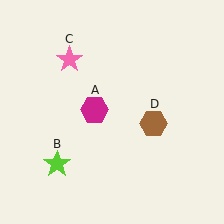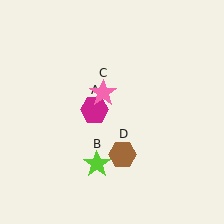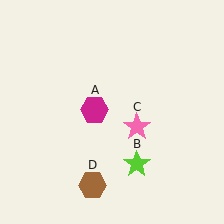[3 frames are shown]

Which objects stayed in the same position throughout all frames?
Magenta hexagon (object A) remained stationary.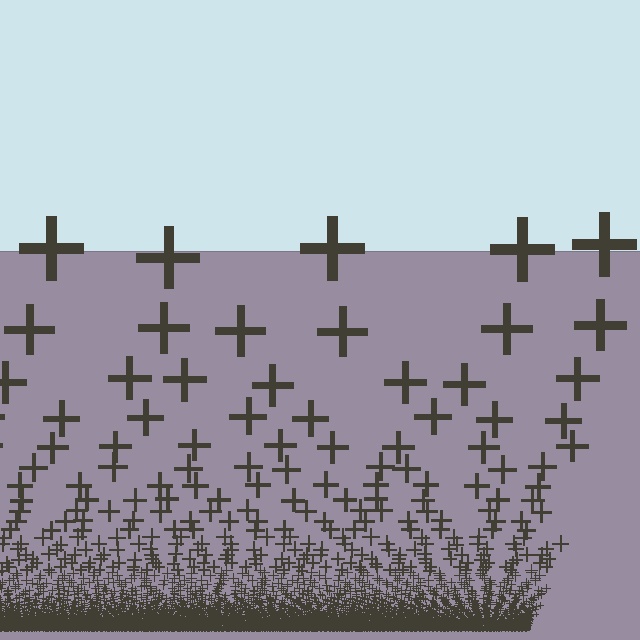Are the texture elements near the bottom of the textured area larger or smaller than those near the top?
Smaller. The gradient is inverted — elements near the bottom are smaller and denser.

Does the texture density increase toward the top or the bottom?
Density increases toward the bottom.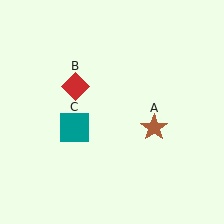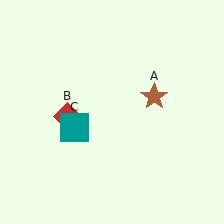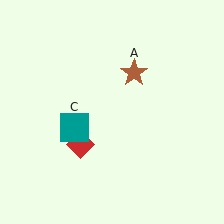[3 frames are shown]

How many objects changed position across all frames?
2 objects changed position: brown star (object A), red diamond (object B).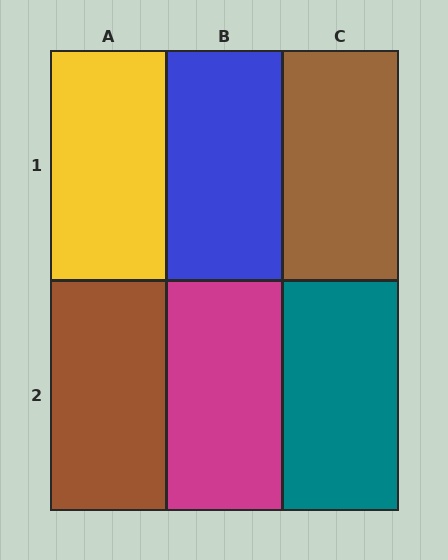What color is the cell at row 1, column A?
Yellow.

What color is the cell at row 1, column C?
Brown.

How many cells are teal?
1 cell is teal.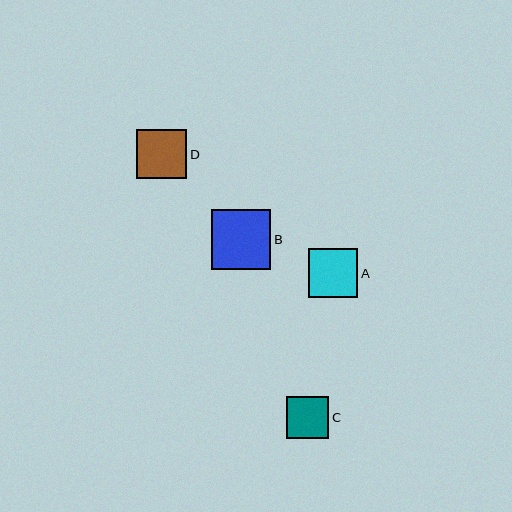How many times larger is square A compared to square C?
Square A is approximately 1.2 times the size of square C.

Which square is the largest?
Square B is the largest with a size of approximately 60 pixels.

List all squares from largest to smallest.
From largest to smallest: B, D, A, C.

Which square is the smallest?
Square C is the smallest with a size of approximately 42 pixels.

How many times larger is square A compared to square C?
Square A is approximately 1.2 times the size of square C.